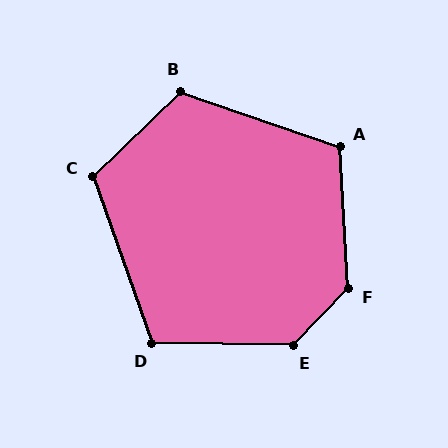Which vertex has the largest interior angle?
F, at approximately 133 degrees.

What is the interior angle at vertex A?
Approximately 112 degrees (obtuse).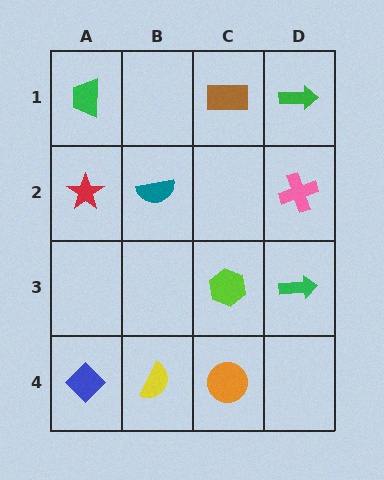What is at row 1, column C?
A brown rectangle.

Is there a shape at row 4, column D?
No, that cell is empty.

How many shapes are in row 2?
3 shapes.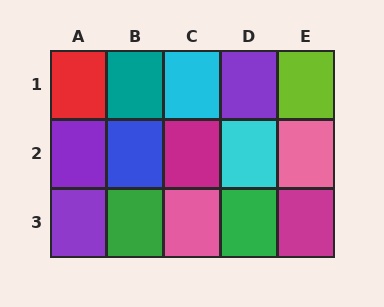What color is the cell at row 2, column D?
Cyan.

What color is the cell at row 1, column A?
Red.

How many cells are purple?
3 cells are purple.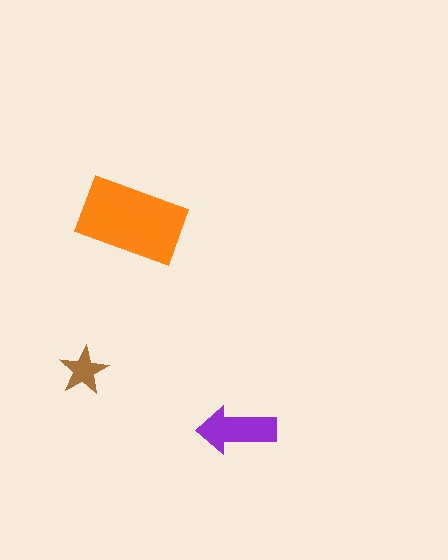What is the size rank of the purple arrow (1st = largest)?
2nd.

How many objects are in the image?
There are 3 objects in the image.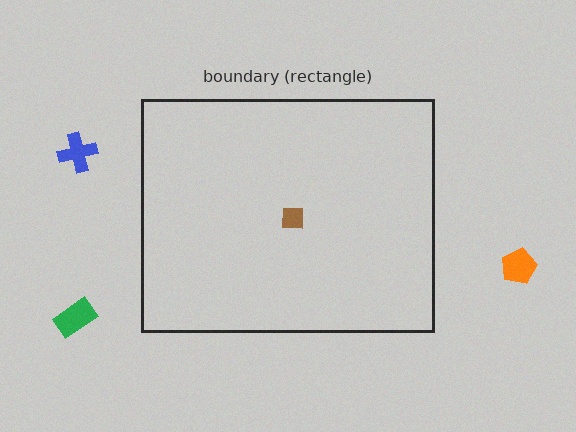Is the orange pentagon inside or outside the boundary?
Outside.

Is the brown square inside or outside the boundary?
Inside.